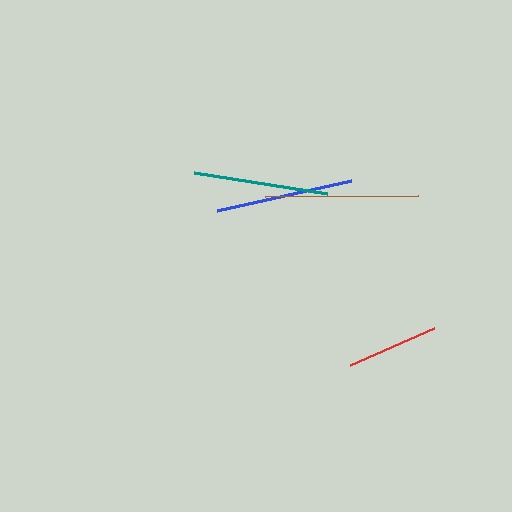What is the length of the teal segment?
The teal segment is approximately 135 pixels long.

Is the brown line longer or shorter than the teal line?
The brown line is longer than the teal line.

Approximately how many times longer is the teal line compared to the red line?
The teal line is approximately 1.5 times the length of the red line.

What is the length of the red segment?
The red segment is approximately 92 pixels long.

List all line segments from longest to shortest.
From longest to shortest: brown, blue, teal, red.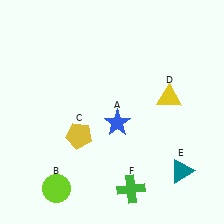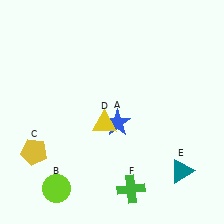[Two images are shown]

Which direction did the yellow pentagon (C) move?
The yellow pentagon (C) moved left.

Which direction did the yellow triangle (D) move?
The yellow triangle (D) moved left.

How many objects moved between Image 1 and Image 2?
2 objects moved between the two images.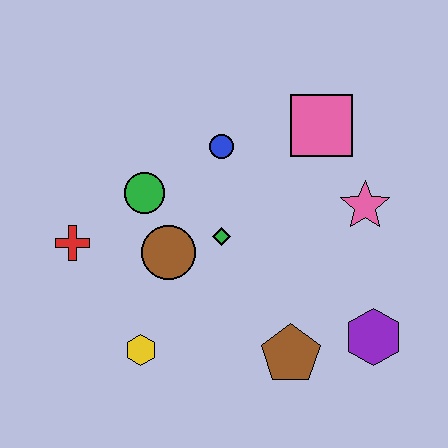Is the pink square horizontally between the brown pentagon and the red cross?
No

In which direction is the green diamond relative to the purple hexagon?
The green diamond is to the left of the purple hexagon.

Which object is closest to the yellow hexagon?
The brown circle is closest to the yellow hexagon.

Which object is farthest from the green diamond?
The purple hexagon is farthest from the green diamond.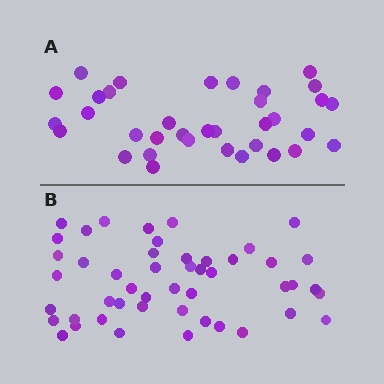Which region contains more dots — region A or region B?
Region B (the bottom region) has more dots.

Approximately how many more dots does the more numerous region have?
Region B has approximately 15 more dots than region A.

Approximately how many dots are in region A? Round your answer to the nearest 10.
About 40 dots. (The exact count is 35, which rounds to 40.)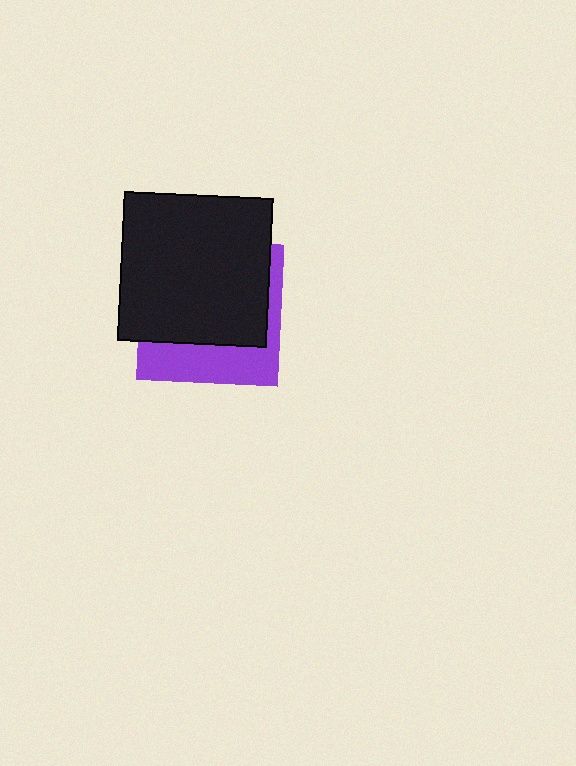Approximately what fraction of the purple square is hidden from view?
Roughly 67% of the purple square is hidden behind the black square.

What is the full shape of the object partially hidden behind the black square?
The partially hidden object is a purple square.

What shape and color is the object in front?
The object in front is a black square.